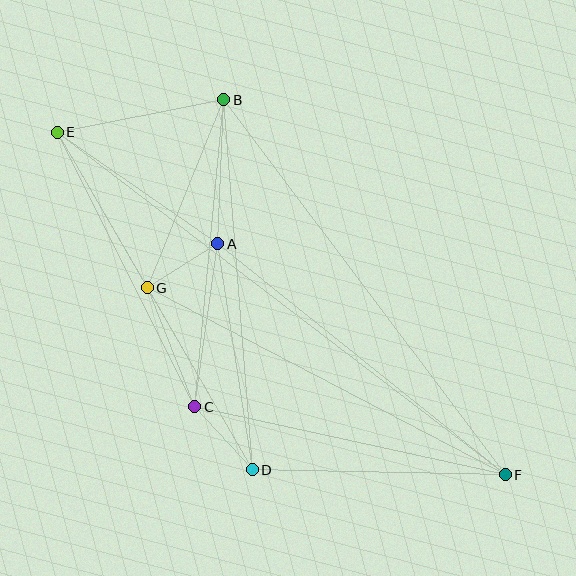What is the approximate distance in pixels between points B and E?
The distance between B and E is approximately 170 pixels.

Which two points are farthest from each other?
Points E and F are farthest from each other.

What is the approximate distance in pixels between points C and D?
The distance between C and D is approximately 85 pixels.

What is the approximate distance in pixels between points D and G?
The distance between D and G is approximately 210 pixels.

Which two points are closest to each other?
Points A and G are closest to each other.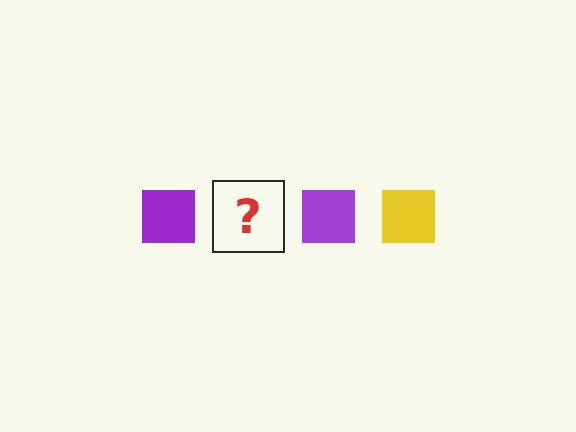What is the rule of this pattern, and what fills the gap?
The rule is that the pattern cycles through purple, yellow squares. The gap should be filled with a yellow square.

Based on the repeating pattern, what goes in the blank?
The blank should be a yellow square.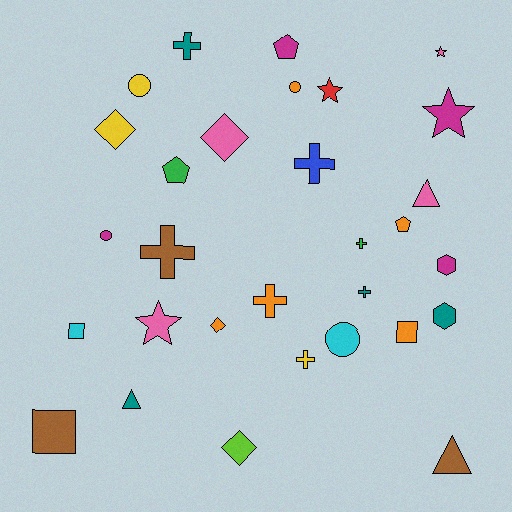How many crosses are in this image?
There are 7 crosses.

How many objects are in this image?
There are 30 objects.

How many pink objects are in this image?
There are 4 pink objects.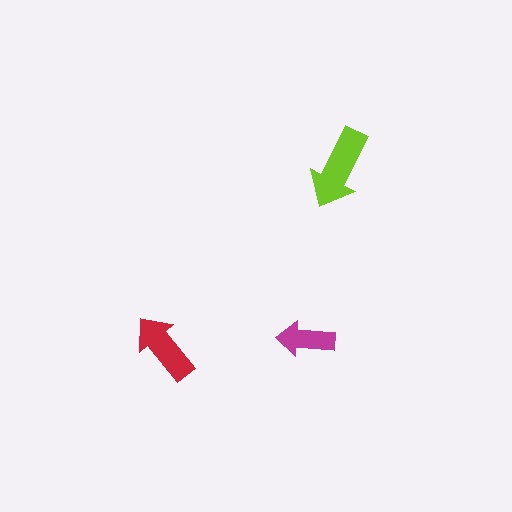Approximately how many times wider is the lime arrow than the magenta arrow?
About 1.5 times wider.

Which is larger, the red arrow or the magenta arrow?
The red one.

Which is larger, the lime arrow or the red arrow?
The lime one.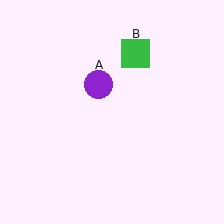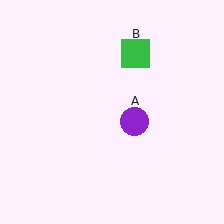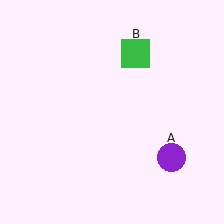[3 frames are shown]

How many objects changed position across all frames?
1 object changed position: purple circle (object A).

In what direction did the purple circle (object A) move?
The purple circle (object A) moved down and to the right.